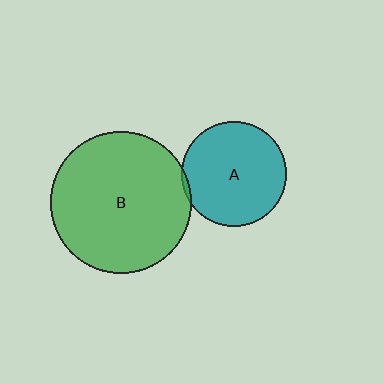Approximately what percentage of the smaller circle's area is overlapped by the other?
Approximately 5%.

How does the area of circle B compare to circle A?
Approximately 1.8 times.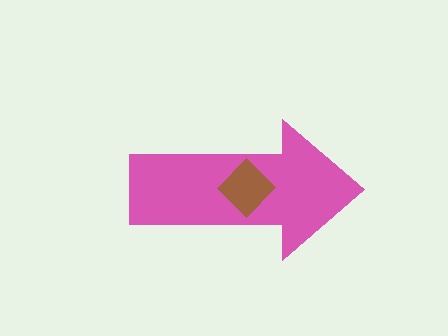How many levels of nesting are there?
2.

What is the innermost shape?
The brown diamond.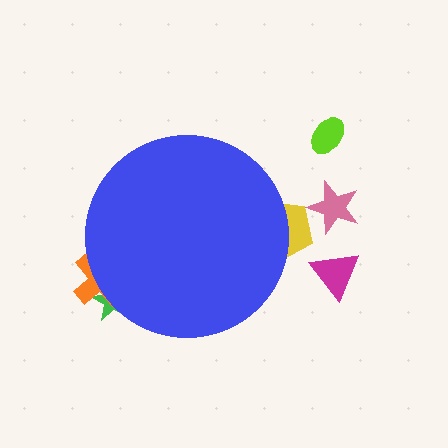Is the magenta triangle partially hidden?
No, the magenta triangle is fully visible.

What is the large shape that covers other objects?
A blue circle.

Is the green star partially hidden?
Yes, the green star is partially hidden behind the blue circle.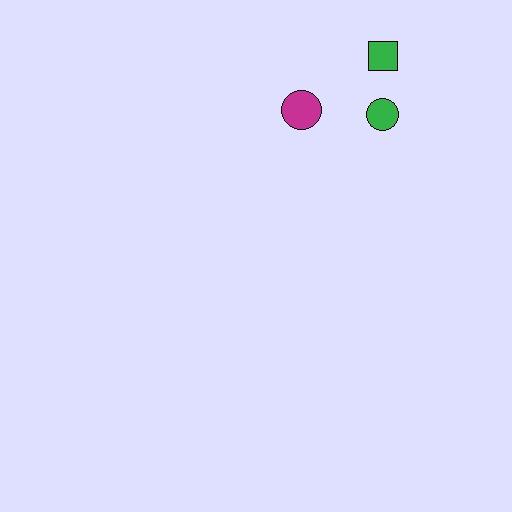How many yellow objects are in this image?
There are no yellow objects.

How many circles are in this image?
There are 2 circles.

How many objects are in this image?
There are 3 objects.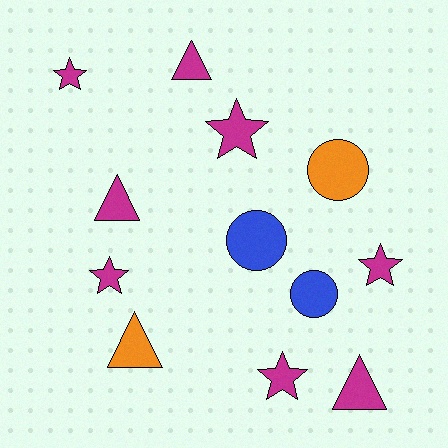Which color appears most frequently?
Magenta, with 8 objects.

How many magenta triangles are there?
There are 3 magenta triangles.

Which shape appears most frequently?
Star, with 5 objects.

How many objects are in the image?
There are 12 objects.